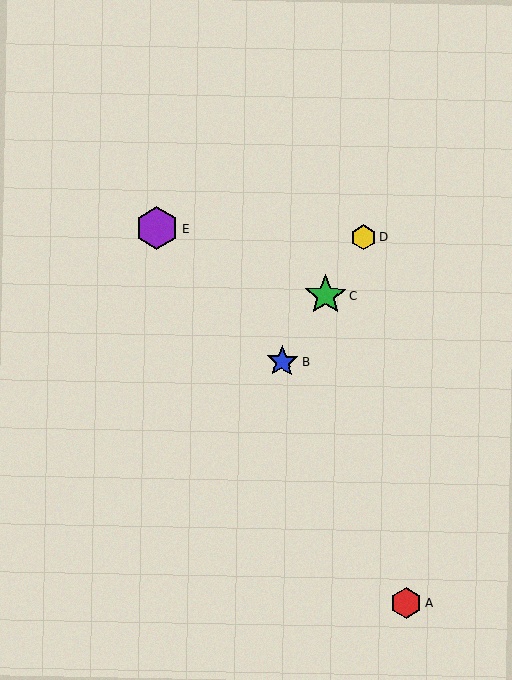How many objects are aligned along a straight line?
3 objects (B, C, D) are aligned along a straight line.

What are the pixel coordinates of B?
Object B is at (282, 361).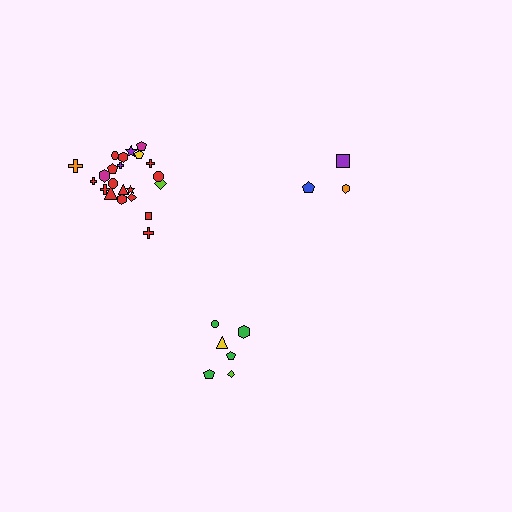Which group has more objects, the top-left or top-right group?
The top-left group.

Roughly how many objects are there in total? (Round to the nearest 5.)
Roughly 30 objects in total.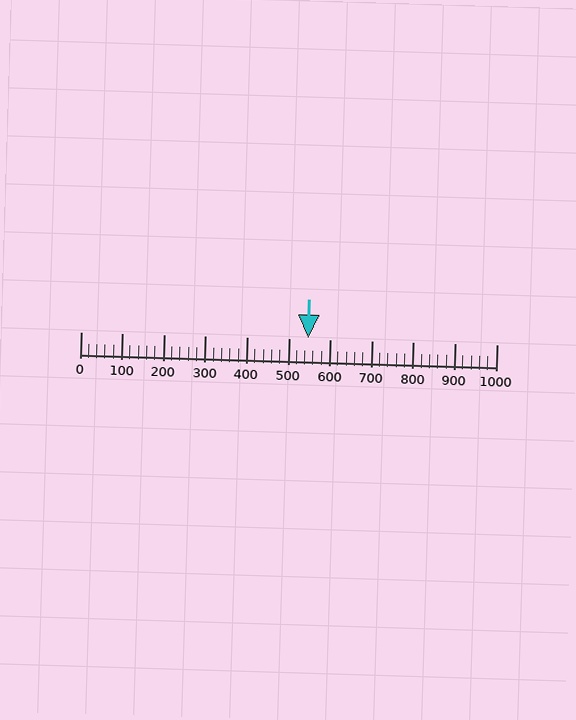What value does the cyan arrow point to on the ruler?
The cyan arrow points to approximately 547.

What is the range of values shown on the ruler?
The ruler shows values from 0 to 1000.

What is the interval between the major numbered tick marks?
The major tick marks are spaced 100 units apart.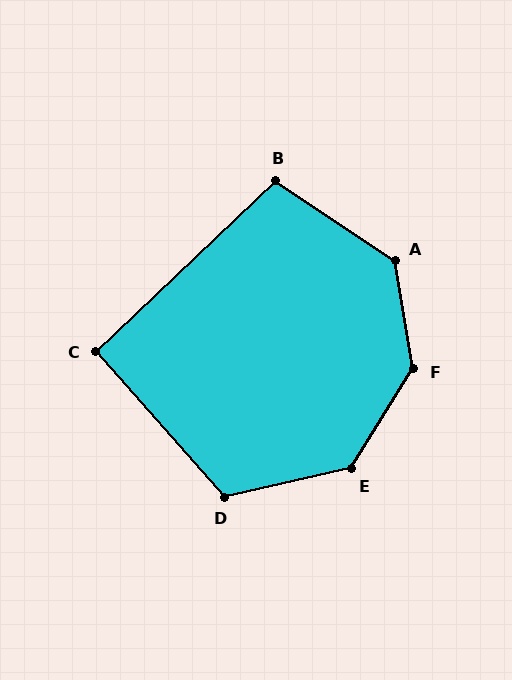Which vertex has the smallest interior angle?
C, at approximately 92 degrees.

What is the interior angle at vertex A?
Approximately 133 degrees (obtuse).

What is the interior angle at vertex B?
Approximately 103 degrees (obtuse).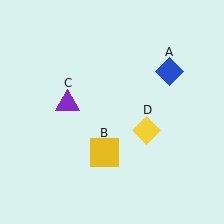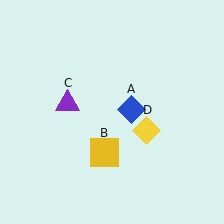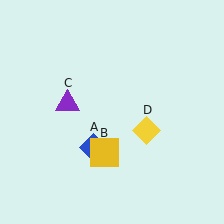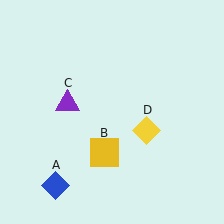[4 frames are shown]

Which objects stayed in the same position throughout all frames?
Yellow square (object B) and purple triangle (object C) and yellow diamond (object D) remained stationary.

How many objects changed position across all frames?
1 object changed position: blue diamond (object A).